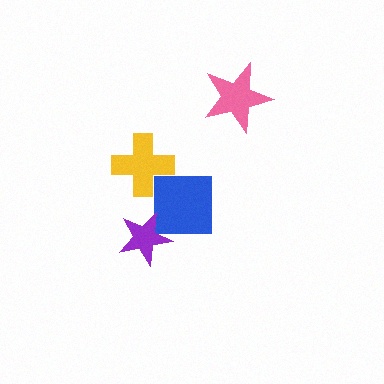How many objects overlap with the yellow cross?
0 objects overlap with the yellow cross.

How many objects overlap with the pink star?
0 objects overlap with the pink star.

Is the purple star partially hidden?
No, no other shape covers it.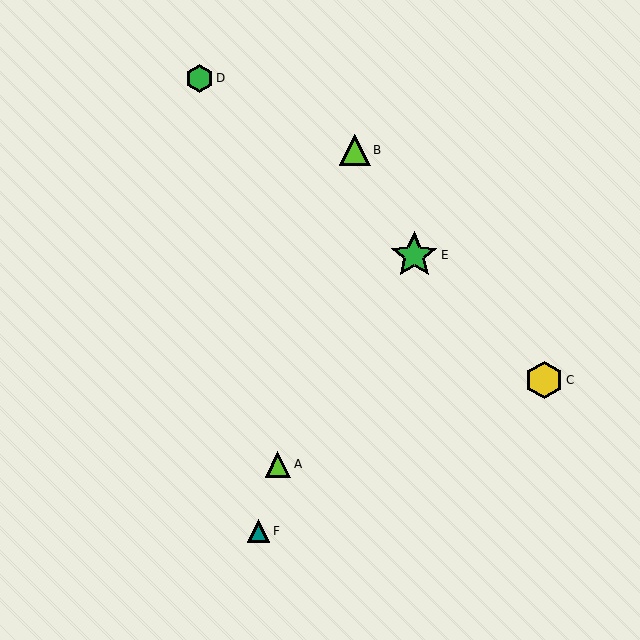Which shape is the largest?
The green star (labeled E) is the largest.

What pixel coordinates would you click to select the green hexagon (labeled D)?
Click at (199, 78) to select the green hexagon D.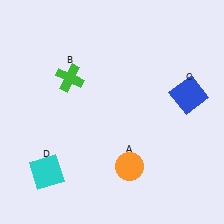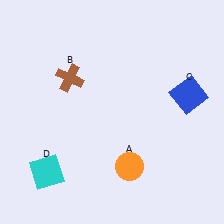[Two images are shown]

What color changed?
The cross (B) changed from green in Image 1 to brown in Image 2.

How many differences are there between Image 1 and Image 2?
There is 1 difference between the two images.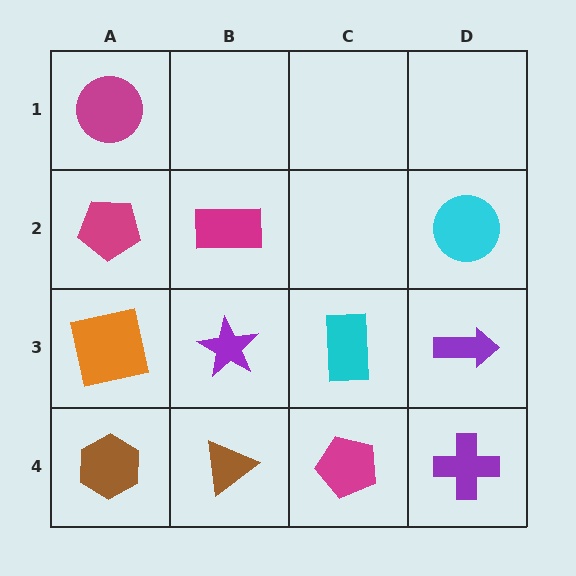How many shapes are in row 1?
1 shape.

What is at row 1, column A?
A magenta circle.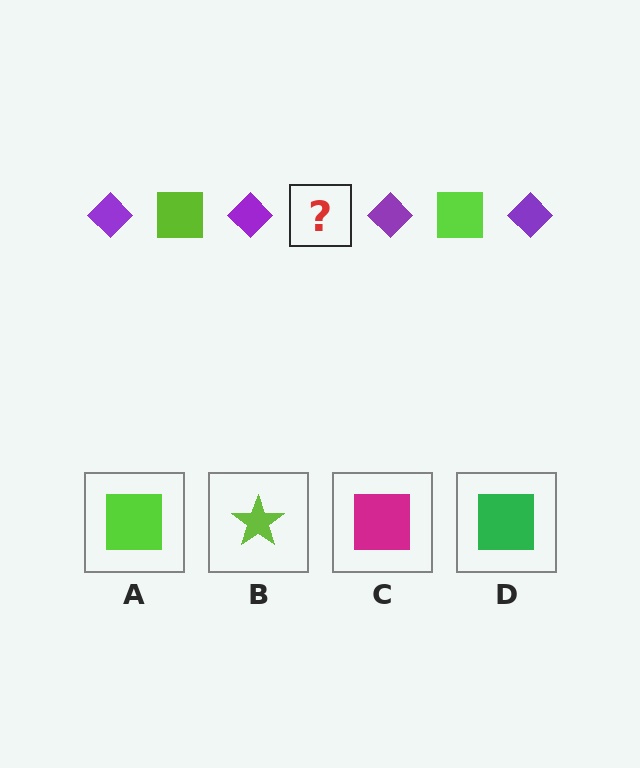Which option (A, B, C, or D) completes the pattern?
A.